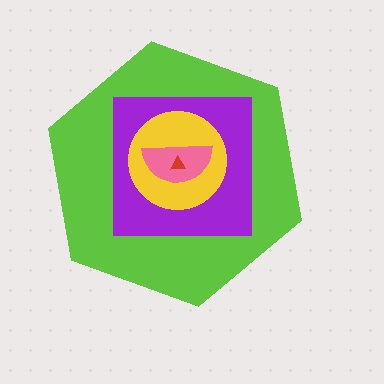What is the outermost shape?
The lime hexagon.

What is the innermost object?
The red triangle.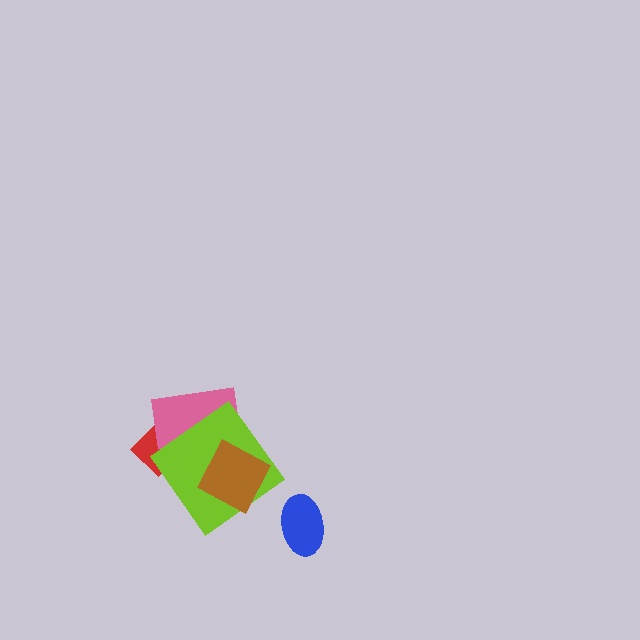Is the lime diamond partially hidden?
Yes, it is partially covered by another shape.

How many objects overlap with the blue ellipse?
0 objects overlap with the blue ellipse.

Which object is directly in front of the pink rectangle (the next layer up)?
The lime diamond is directly in front of the pink rectangle.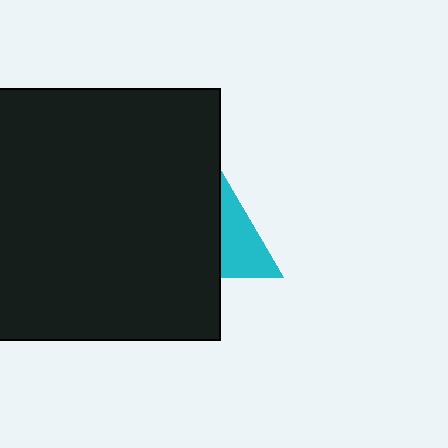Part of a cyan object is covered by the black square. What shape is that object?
It is a triangle.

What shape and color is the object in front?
The object in front is a black square.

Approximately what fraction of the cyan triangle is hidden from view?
Roughly 54% of the cyan triangle is hidden behind the black square.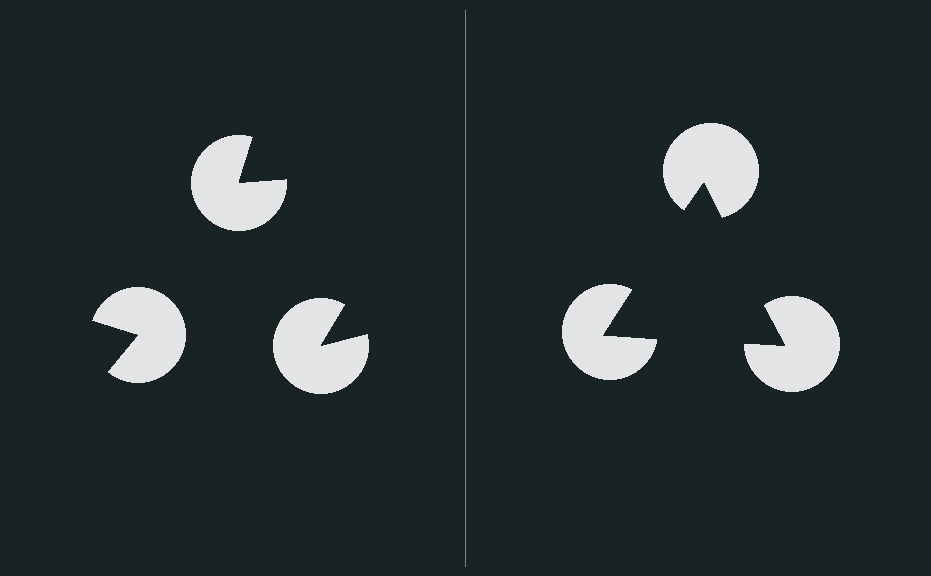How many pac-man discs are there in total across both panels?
6 — 3 on each side.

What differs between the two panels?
The pac-man discs are positioned identically on both sides; only the wedge orientations differ. On the right they align to a triangle; on the left they are misaligned.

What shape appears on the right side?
An illusory triangle.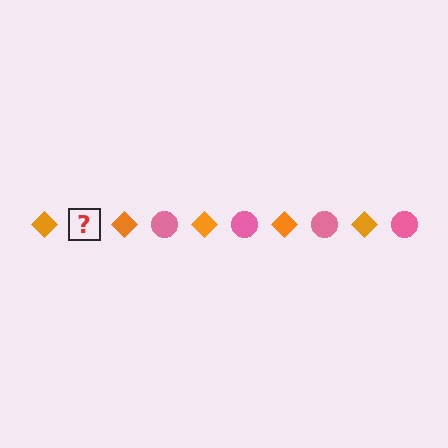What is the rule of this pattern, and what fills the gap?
The rule is that the pattern alternates between orange diamond and pink circle. The gap should be filled with a pink circle.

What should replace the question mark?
The question mark should be replaced with a pink circle.